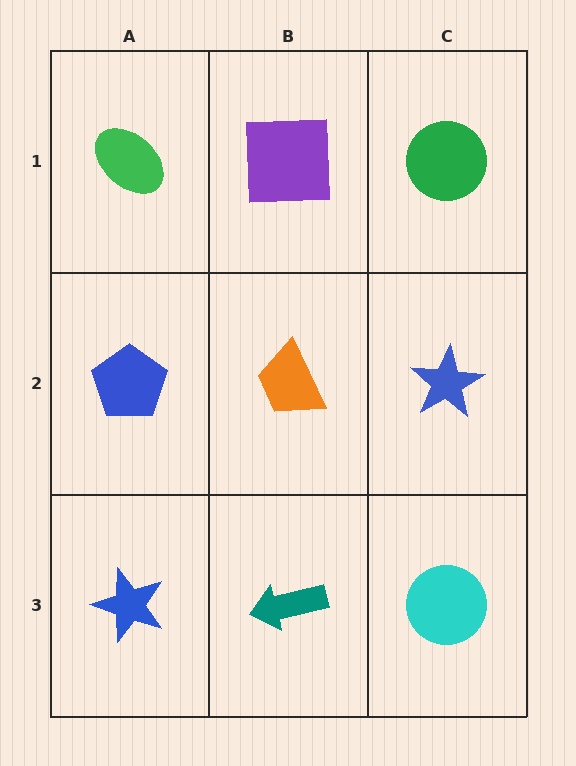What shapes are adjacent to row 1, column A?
A blue pentagon (row 2, column A), a purple square (row 1, column B).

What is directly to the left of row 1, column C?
A purple square.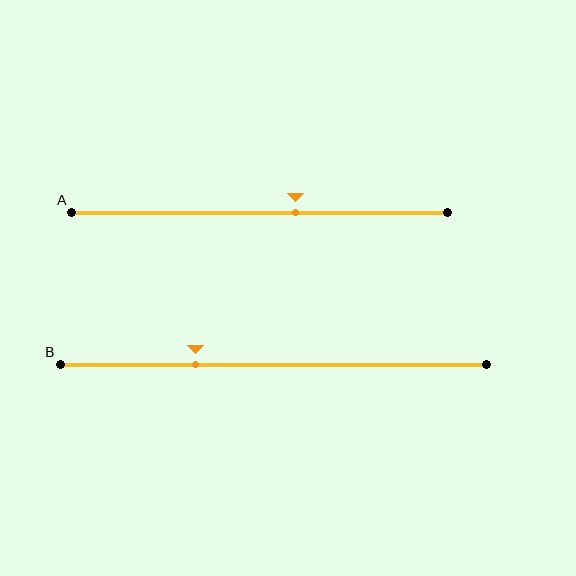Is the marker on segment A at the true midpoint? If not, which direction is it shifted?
No, the marker on segment A is shifted to the right by about 9% of the segment length.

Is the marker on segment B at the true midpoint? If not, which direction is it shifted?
No, the marker on segment B is shifted to the left by about 18% of the segment length.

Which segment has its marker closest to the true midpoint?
Segment A has its marker closest to the true midpoint.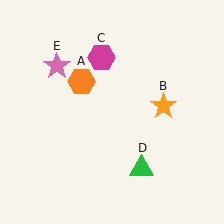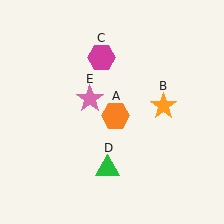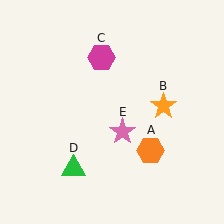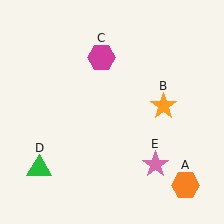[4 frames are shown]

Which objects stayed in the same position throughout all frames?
Orange star (object B) and magenta hexagon (object C) remained stationary.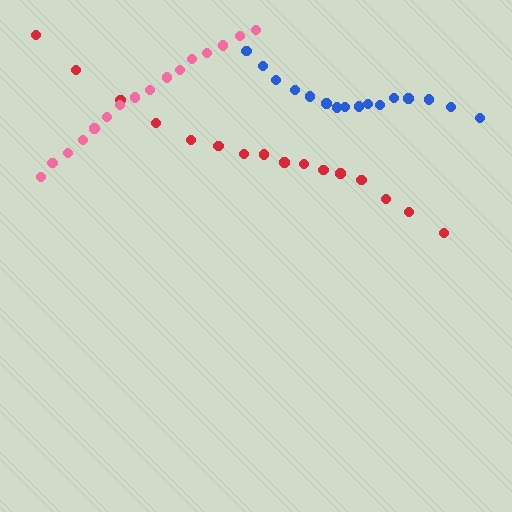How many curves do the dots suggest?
There are 3 distinct paths.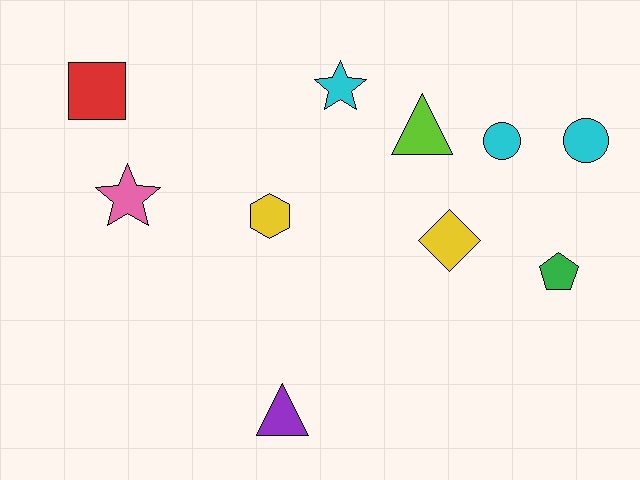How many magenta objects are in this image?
There are no magenta objects.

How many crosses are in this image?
There are no crosses.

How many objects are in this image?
There are 10 objects.